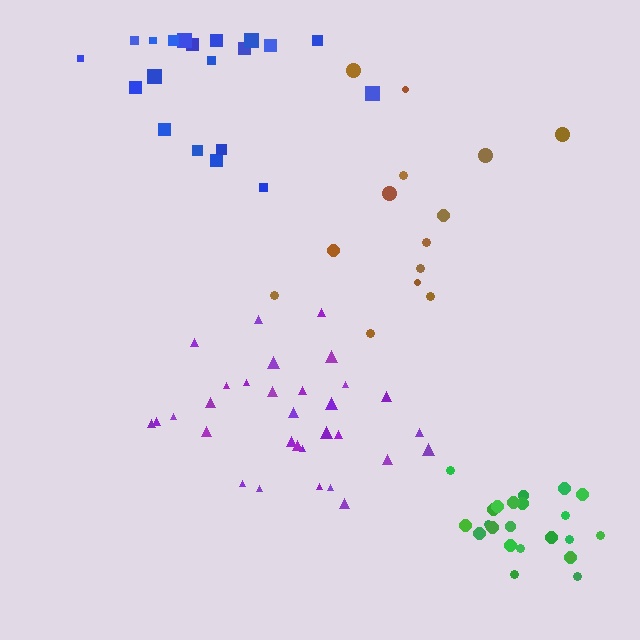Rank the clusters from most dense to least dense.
green, purple, blue, brown.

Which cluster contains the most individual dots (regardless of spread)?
Purple (31).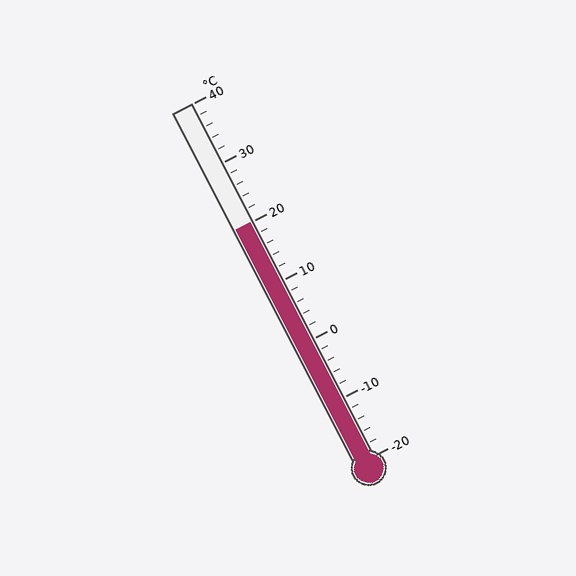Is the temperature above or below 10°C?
The temperature is above 10°C.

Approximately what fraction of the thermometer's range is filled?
The thermometer is filled to approximately 65% of its range.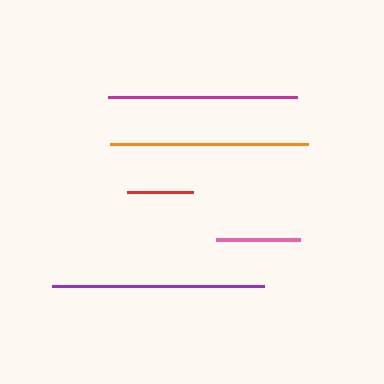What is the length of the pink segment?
The pink segment is approximately 84 pixels long.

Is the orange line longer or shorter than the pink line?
The orange line is longer than the pink line.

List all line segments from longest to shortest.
From longest to shortest: purple, orange, magenta, pink, red.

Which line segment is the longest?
The purple line is the longest at approximately 212 pixels.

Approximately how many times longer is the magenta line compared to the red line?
The magenta line is approximately 2.9 times the length of the red line.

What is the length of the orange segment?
The orange segment is approximately 199 pixels long.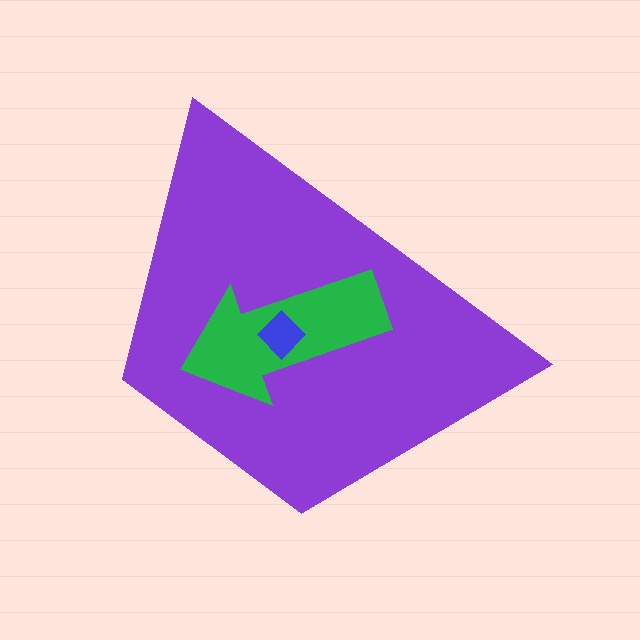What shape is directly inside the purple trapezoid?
The green arrow.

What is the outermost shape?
The purple trapezoid.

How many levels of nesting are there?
3.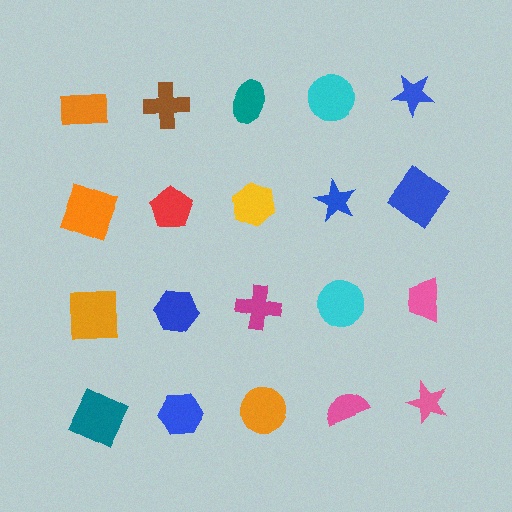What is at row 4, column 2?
A blue hexagon.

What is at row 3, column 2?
A blue hexagon.